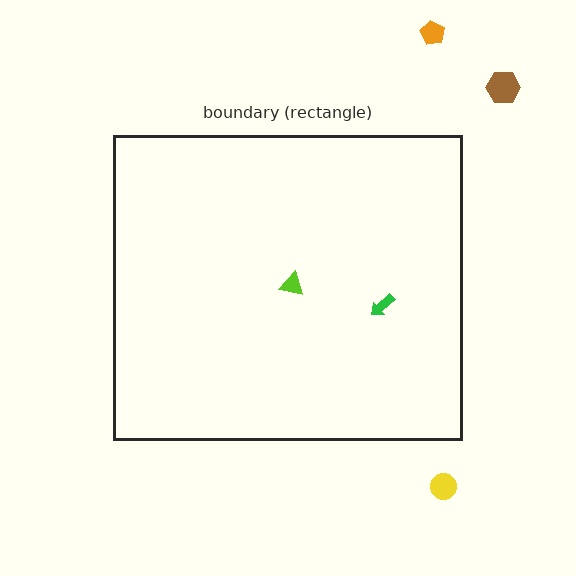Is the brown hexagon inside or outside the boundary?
Outside.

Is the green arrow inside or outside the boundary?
Inside.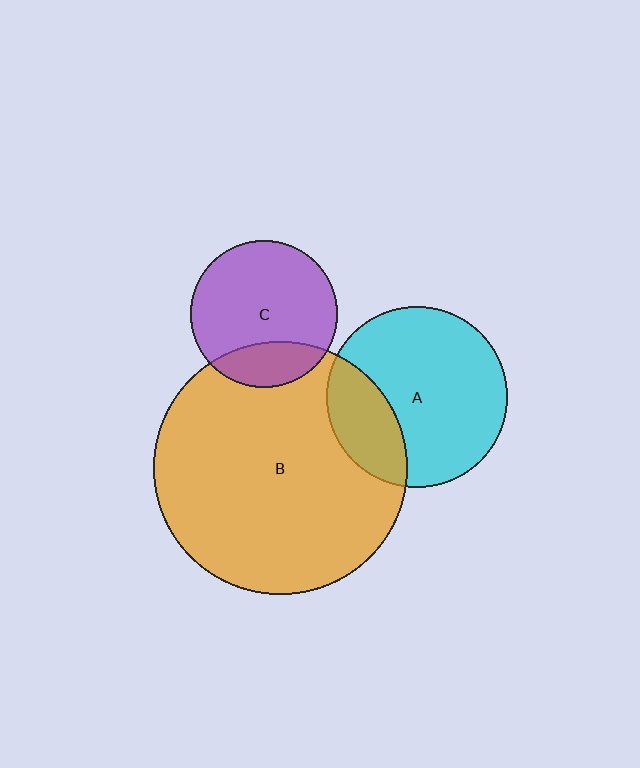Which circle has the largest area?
Circle B (orange).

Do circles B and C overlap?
Yes.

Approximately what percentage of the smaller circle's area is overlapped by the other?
Approximately 20%.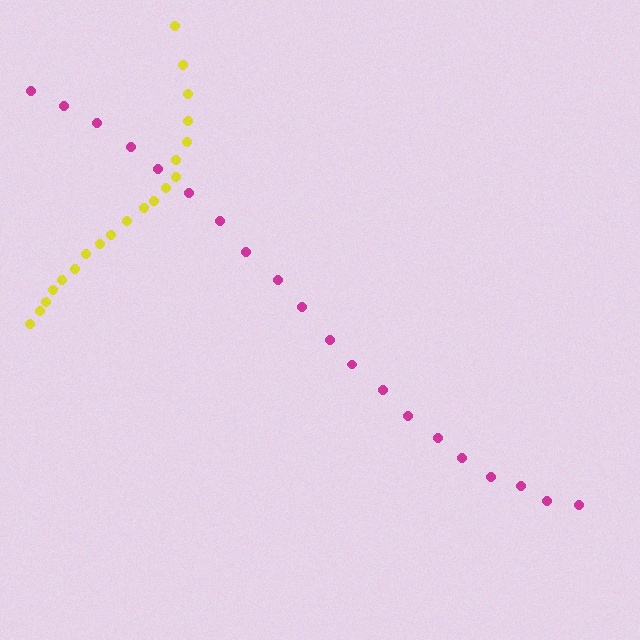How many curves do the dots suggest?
There are 2 distinct paths.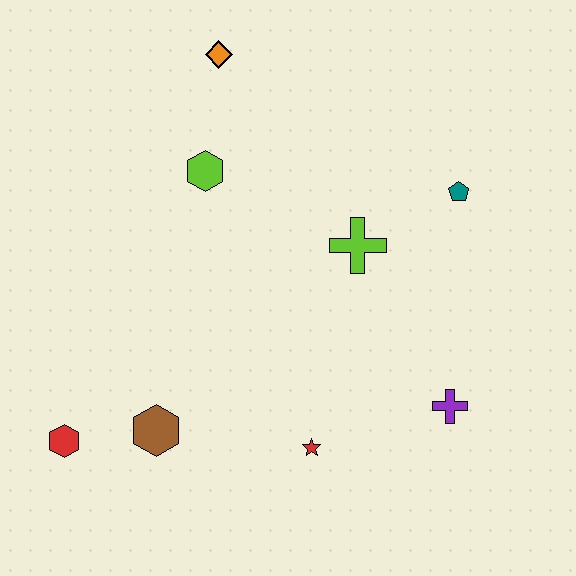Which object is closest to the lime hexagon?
The orange diamond is closest to the lime hexagon.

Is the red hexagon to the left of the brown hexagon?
Yes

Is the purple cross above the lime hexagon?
No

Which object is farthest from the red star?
The orange diamond is farthest from the red star.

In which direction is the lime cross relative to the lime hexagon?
The lime cross is to the right of the lime hexagon.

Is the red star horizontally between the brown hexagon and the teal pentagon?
Yes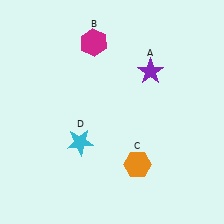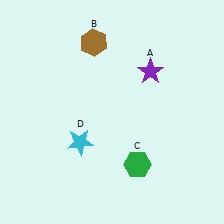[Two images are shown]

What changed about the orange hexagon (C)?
In Image 1, C is orange. In Image 2, it changed to green.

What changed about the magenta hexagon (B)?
In Image 1, B is magenta. In Image 2, it changed to brown.